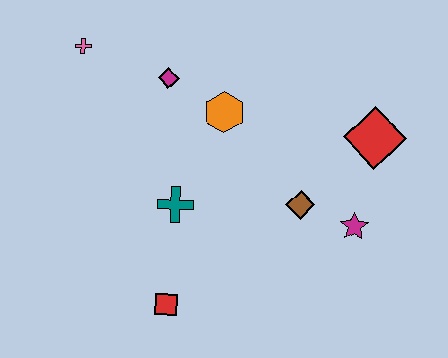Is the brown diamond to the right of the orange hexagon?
Yes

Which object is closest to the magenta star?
The brown diamond is closest to the magenta star.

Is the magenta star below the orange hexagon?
Yes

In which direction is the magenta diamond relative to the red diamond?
The magenta diamond is to the left of the red diamond.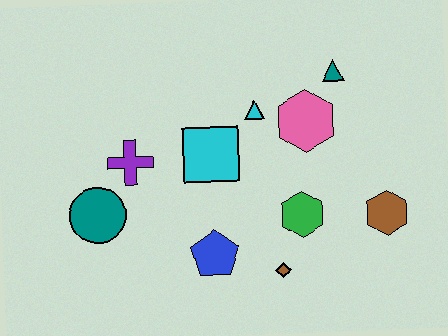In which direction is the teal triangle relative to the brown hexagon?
The teal triangle is above the brown hexagon.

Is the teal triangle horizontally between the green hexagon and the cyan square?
No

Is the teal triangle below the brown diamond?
No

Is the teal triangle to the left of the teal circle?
No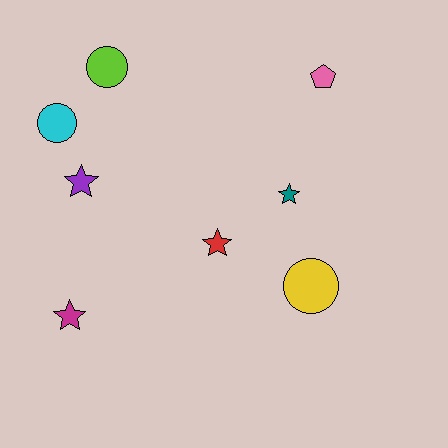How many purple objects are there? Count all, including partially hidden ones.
There is 1 purple object.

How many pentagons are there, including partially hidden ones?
There is 1 pentagon.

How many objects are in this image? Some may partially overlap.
There are 8 objects.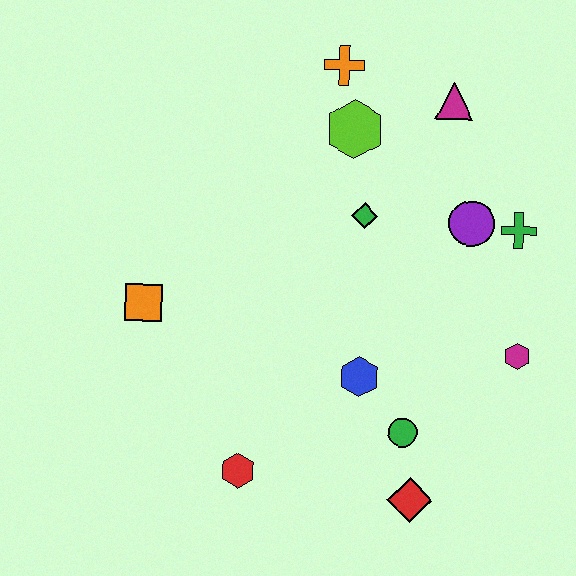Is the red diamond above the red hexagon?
No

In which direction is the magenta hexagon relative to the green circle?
The magenta hexagon is to the right of the green circle.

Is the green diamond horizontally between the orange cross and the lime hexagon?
No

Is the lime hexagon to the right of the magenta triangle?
No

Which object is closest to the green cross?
The purple circle is closest to the green cross.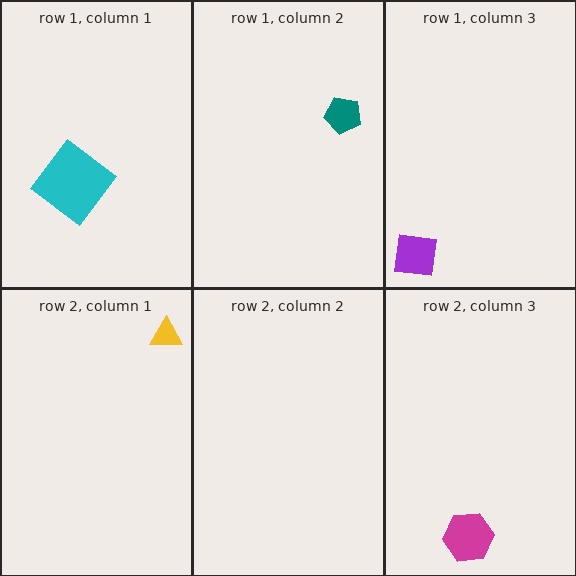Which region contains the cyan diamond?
The row 1, column 1 region.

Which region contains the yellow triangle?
The row 2, column 1 region.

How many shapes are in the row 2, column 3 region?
1.